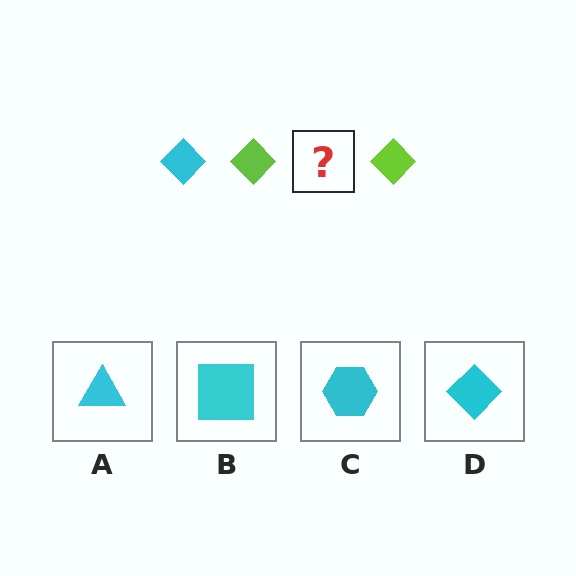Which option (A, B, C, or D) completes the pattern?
D.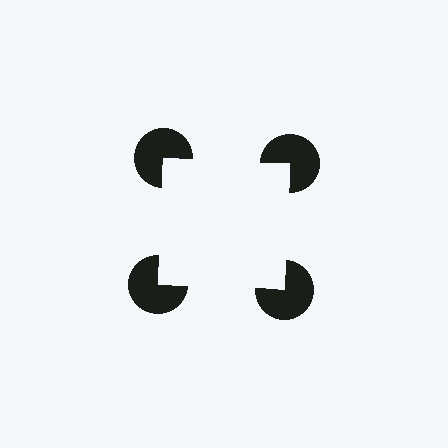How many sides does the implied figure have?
4 sides.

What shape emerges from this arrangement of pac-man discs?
An illusory square — its edges are inferred from the aligned wedge cuts in the pac-man discs, not physically drawn.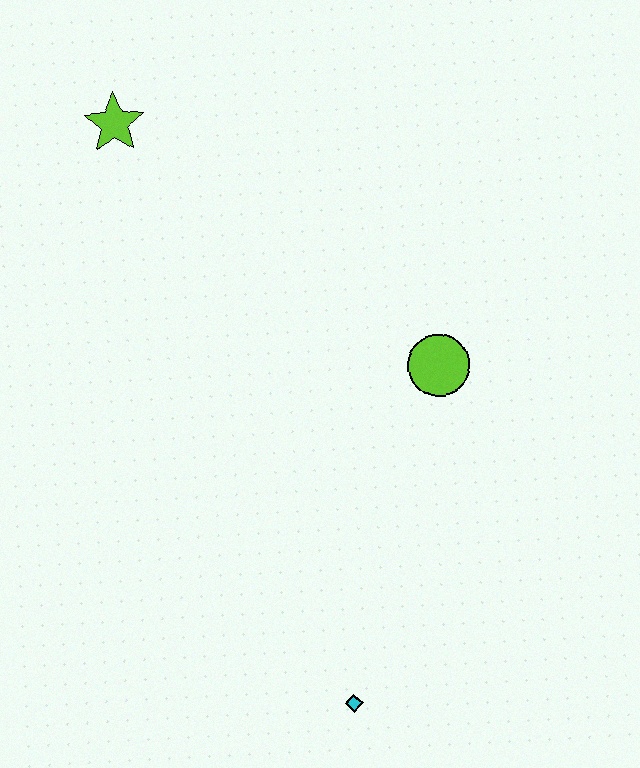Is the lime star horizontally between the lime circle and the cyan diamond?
No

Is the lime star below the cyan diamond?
No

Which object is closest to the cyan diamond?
The lime circle is closest to the cyan diamond.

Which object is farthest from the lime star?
The cyan diamond is farthest from the lime star.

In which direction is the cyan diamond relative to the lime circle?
The cyan diamond is below the lime circle.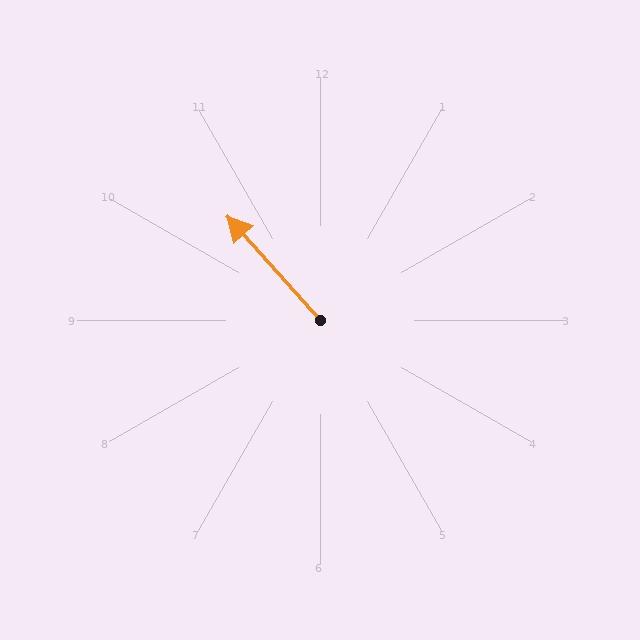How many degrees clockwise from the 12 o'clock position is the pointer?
Approximately 318 degrees.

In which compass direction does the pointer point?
Northwest.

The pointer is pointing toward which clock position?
Roughly 11 o'clock.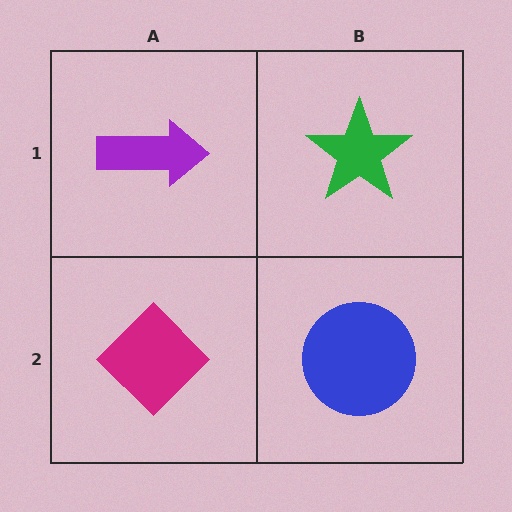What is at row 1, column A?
A purple arrow.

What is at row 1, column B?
A green star.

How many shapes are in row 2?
2 shapes.